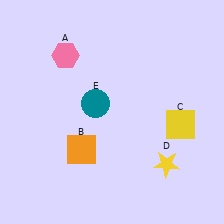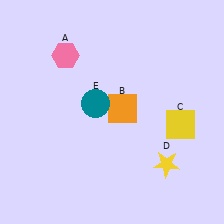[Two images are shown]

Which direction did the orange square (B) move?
The orange square (B) moved up.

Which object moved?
The orange square (B) moved up.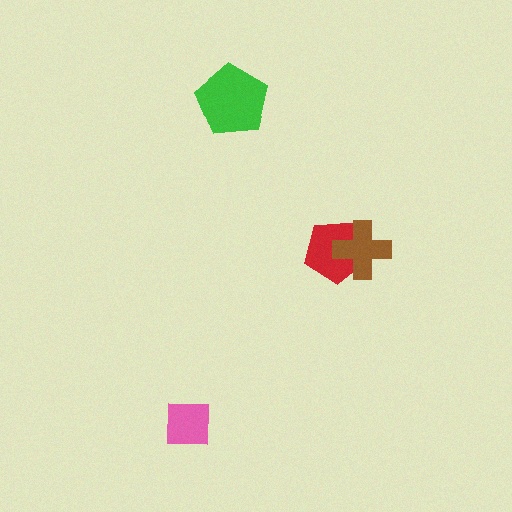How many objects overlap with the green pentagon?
0 objects overlap with the green pentagon.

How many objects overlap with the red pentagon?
1 object overlaps with the red pentagon.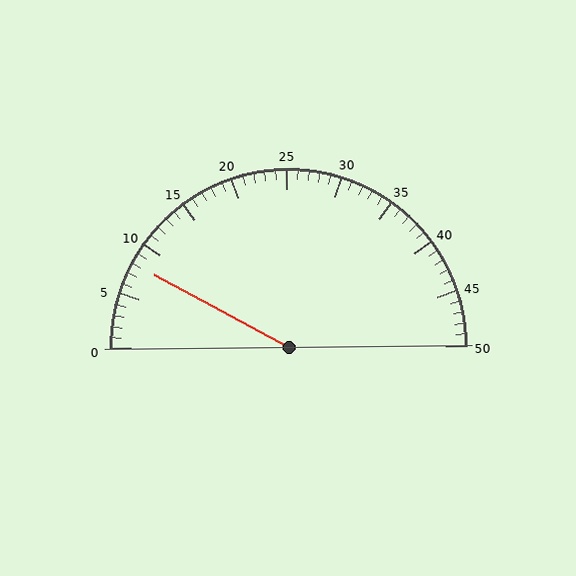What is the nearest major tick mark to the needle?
The nearest major tick mark is 10.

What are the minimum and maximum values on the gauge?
The gauge ranges from 0 to 50.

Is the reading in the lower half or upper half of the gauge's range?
The reading is in the lower half of the range (0 to 50).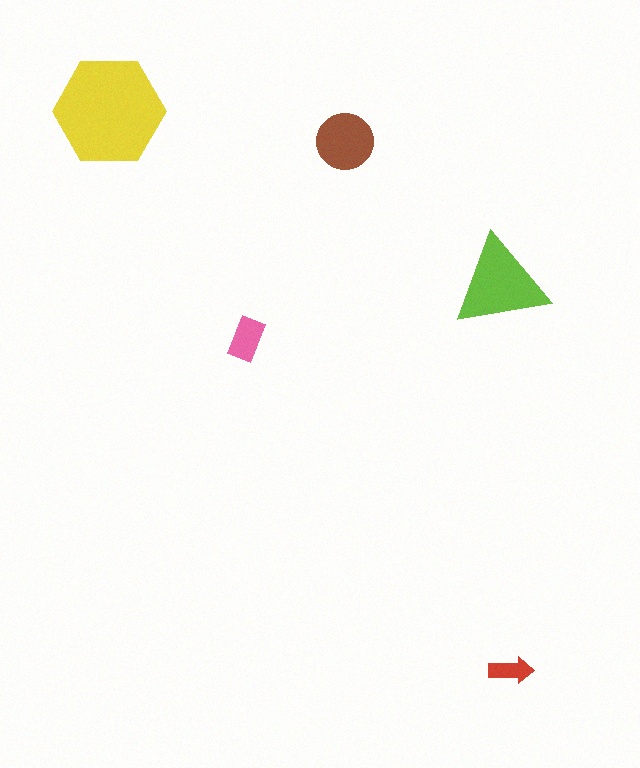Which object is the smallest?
The red arrow.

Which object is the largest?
The yellow hexagon.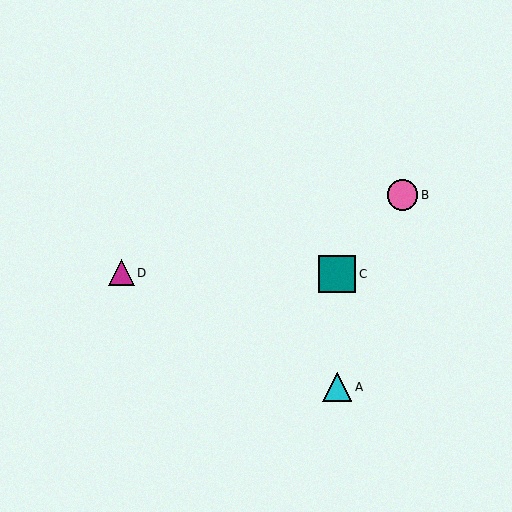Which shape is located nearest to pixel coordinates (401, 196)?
The pink circle (labeled B) at (402, 195) is nearest to that location.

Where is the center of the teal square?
The center of the teal square is at (337, 274).